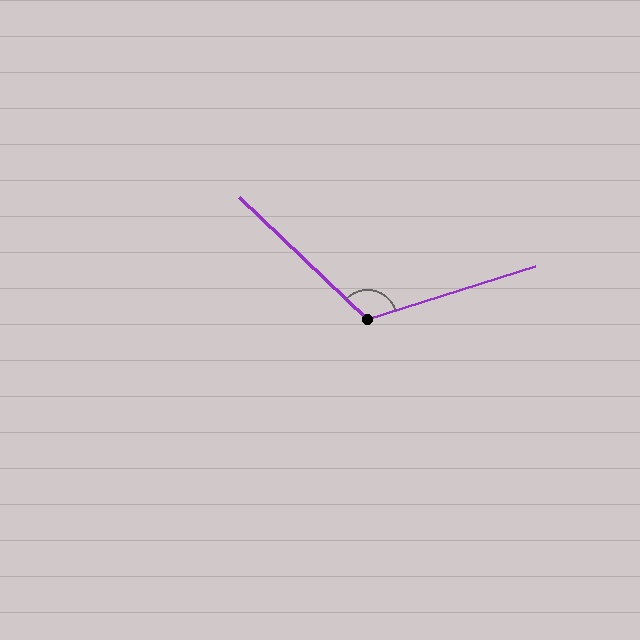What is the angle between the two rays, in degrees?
Approximately 119 degrees.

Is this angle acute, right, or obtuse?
It is obtuse.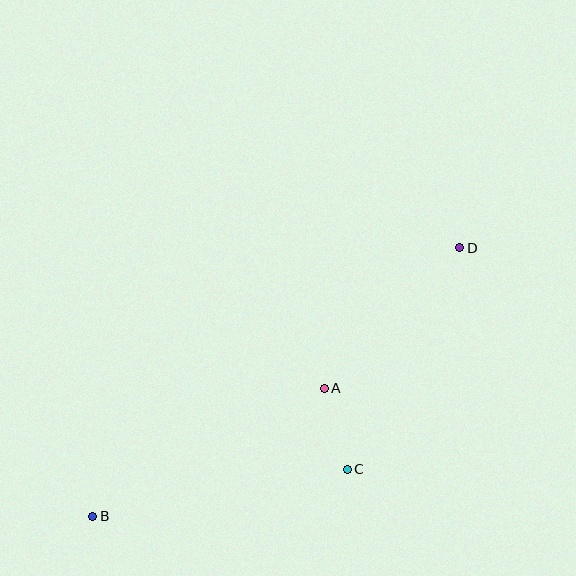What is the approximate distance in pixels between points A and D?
The distance between A and D is approximately 195 pixels.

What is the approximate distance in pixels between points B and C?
The distance between B and C is approximately 259 pixels.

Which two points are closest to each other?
Points A and C are closest to each other.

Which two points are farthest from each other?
Points B and D are farthest from each other.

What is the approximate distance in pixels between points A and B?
The distance between A and B is approximately 264 pixels.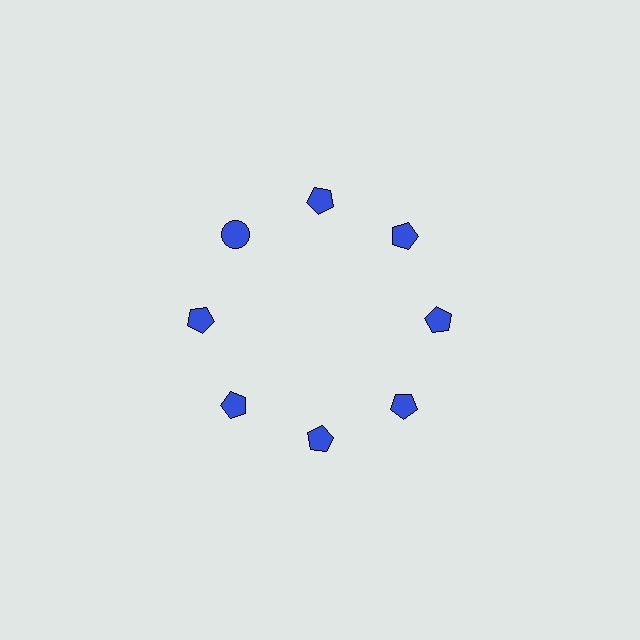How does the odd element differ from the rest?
It has a different shape: circle instead of pentagon.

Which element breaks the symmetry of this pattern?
The blue circle at roughly the 10 o'clock position breaks the symmetry. All other shapes are blue pentagons.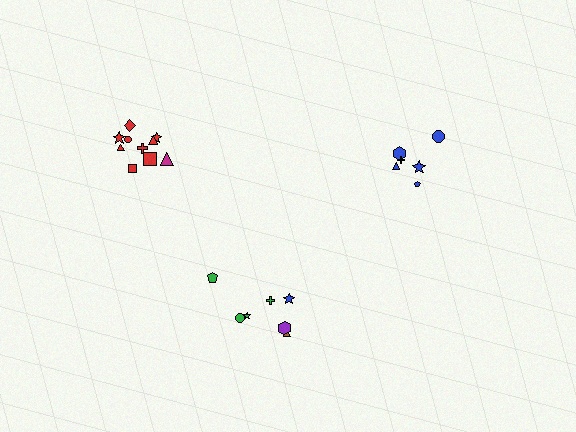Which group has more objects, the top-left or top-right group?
The top-left group.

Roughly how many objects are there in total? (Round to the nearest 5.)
Roughly 25 objects in total.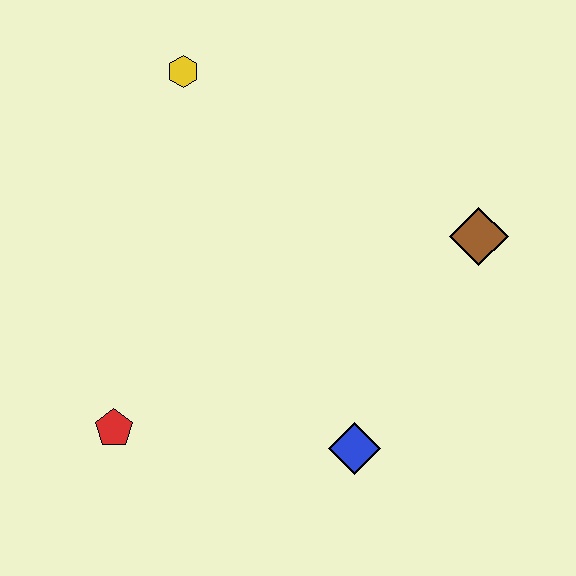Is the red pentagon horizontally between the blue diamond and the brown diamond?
No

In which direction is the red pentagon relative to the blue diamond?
The red pentagon is to the left of the blue diamond.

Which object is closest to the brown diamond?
The blue diamond is closest to the brown diamond.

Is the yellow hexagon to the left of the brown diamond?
Yes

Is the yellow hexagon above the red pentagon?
Yes